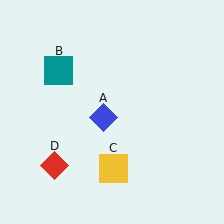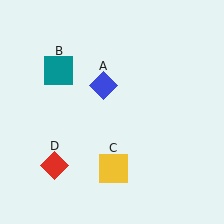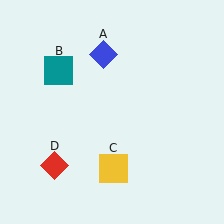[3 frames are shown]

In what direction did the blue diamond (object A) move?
The blue diamond (object A) moved up.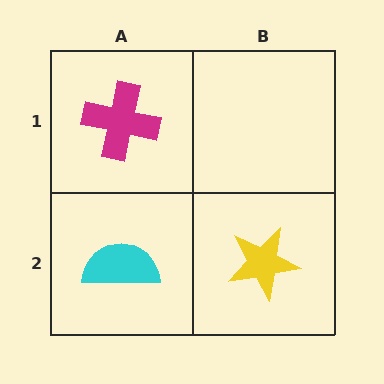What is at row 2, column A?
A cyan semicircle.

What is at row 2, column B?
A yellow star.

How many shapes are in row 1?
1 shape.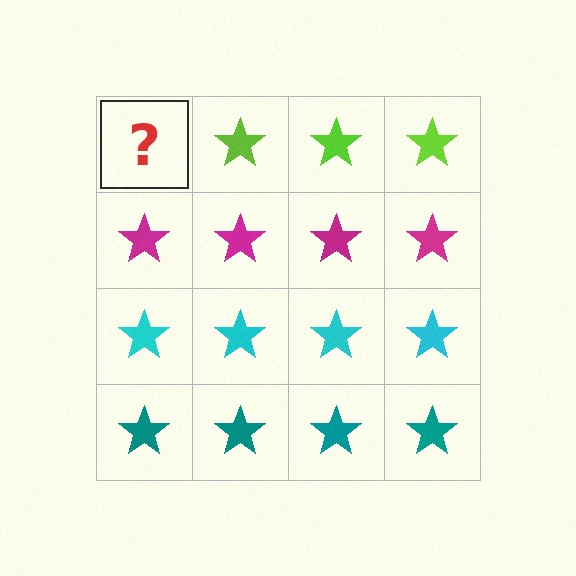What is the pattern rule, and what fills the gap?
The rule is that each row has a consistent color. The gap should be filled with a lime star.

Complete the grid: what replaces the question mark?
The question mark should be replaced with a lime star.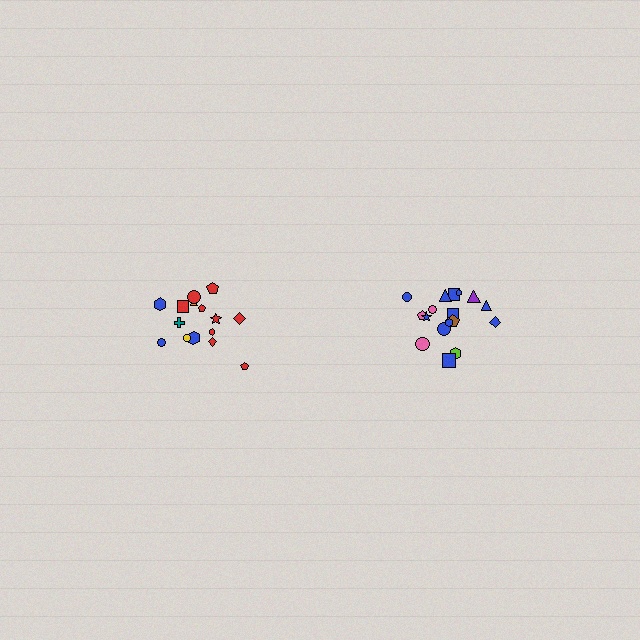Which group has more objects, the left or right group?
The right group.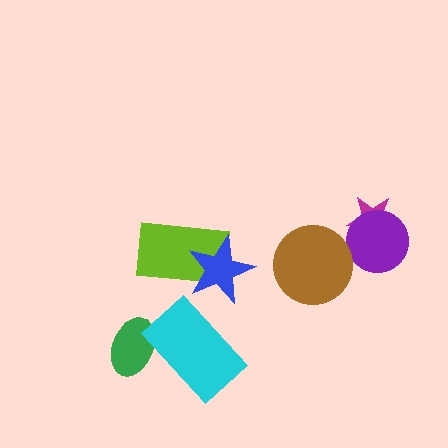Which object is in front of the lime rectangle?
The blue star is in front of the lime rectangle.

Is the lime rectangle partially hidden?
Yes, it is partially covered by another shape.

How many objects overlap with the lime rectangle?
1 object overlaps with the lime rectangle.